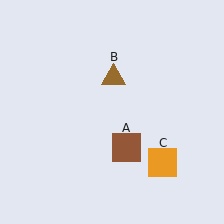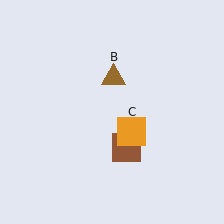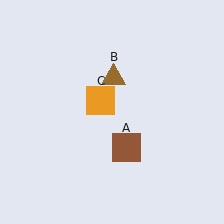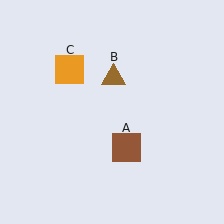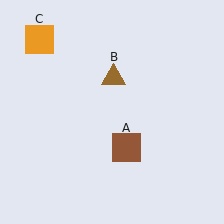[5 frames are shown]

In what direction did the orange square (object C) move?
The orange square (object C) moved up and to the left.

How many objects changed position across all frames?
1 object changed position: orange square (object C).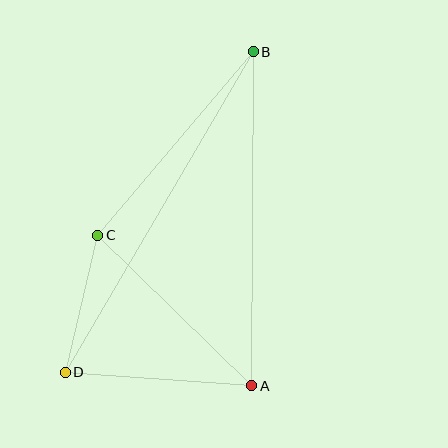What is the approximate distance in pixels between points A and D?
The distance between A and D is approximately 187 pixels.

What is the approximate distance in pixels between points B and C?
The distance between B and C is approximately 241 pixels.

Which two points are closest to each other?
Points C and D are closest to each other.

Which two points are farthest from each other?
Points B and D are farthest from each other.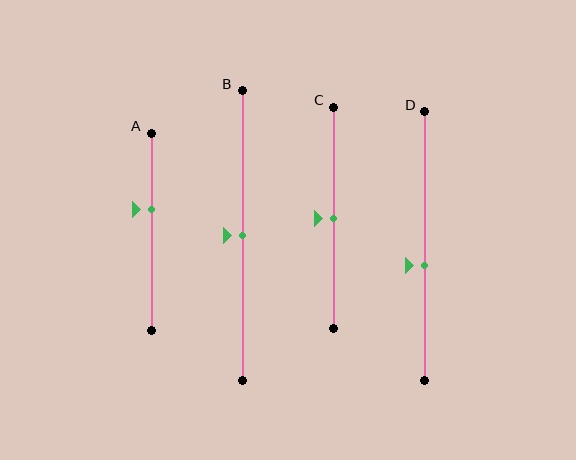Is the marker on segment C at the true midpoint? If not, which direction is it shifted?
Yes, the marker on segment C is at the true midpoint.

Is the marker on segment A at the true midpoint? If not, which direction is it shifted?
No, the marker on segment A is shifted upward by about 11% of the segment length.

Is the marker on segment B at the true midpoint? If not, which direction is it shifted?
Yes, the marker on segment B is at the true midpoint.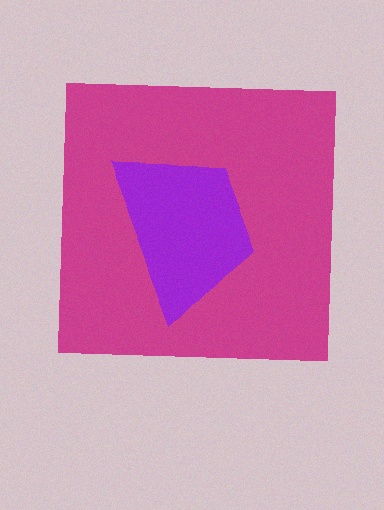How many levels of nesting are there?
2.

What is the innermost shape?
The purple trapezoid.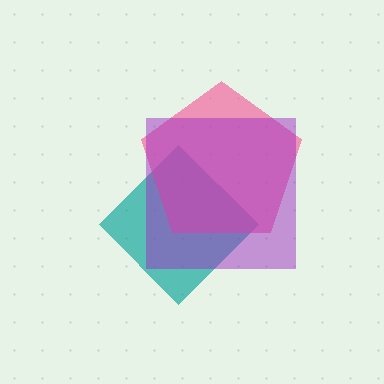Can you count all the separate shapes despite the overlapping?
Yes, there are 3 separate shapes.